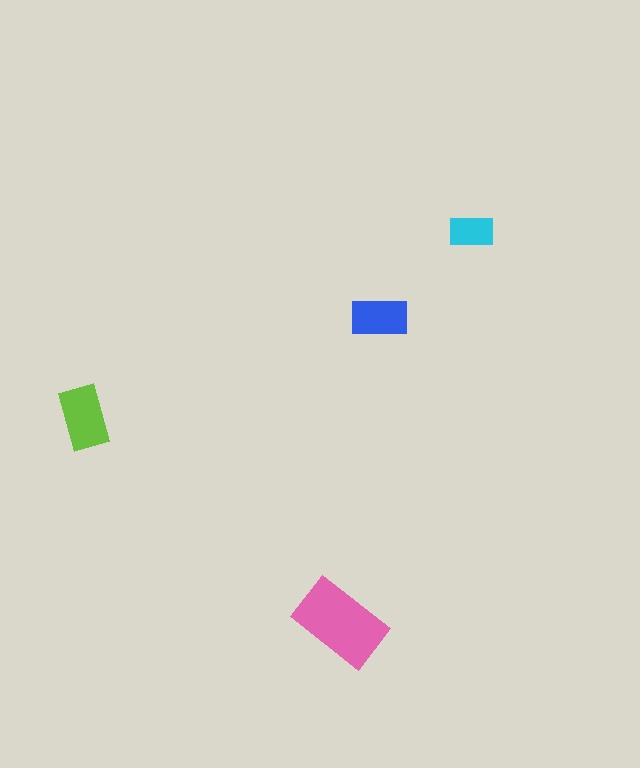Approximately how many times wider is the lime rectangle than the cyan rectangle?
About 1.5 times wider.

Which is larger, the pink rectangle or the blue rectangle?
The pink one.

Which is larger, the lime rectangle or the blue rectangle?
The lime one.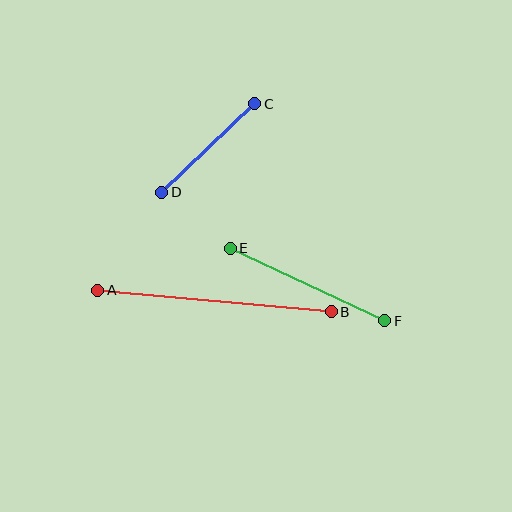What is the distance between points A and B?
The distance is approximately 234 pixels.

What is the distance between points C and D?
The distance is approximately 129 pixels.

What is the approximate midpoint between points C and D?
The midpoint is at approximately (208, 148) pixels.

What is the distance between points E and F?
The distance is approximately 171 pixels.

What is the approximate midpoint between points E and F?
The midpoint is at approximately (308, 285) pixels.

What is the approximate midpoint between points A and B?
The midpoint is at approximately (214, 301) pixels.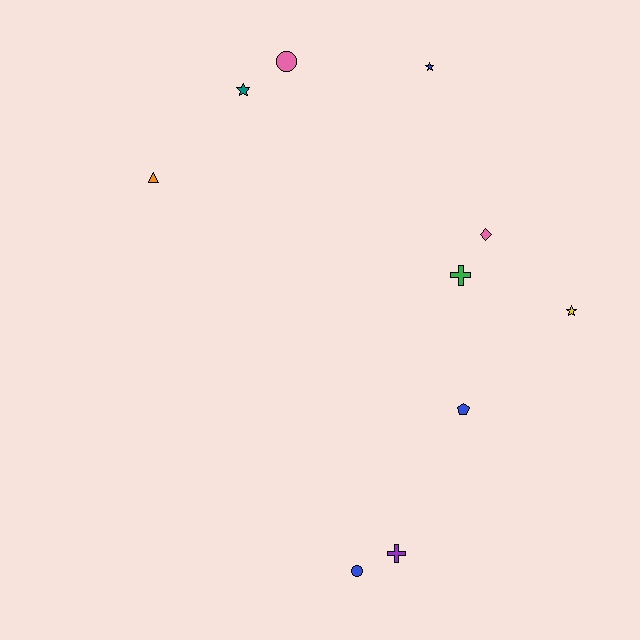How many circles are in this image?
There are 2 circles.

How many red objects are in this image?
There are no red objects.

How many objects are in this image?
There are 10 objects.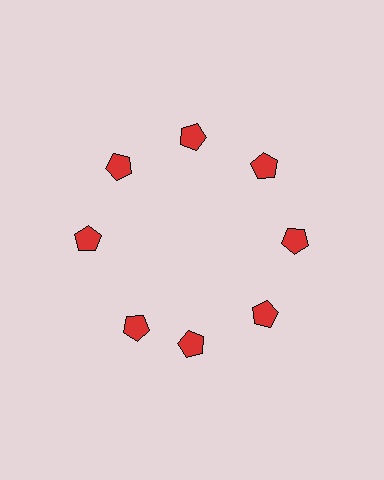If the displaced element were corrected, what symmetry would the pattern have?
It would have 8-fold rotational symmetry — the pattern would map onto itself every 45 degrees.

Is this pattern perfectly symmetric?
No. The 8 red pentagons are arranged in a ring, but one element near the 8 o'clock position is rotated out of alignment along the ring, breaking the 8-fold rotational symmetry.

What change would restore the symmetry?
The symmetry would be restored by rotating it back into even spacing with its neighbors so that all 8 pentagons sit at equal angles and equal distance from the center.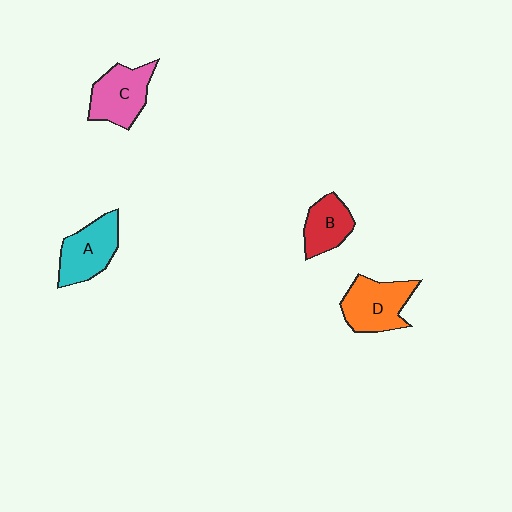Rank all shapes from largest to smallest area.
From largest to smallest: D (orange), C (pink), A (cyan), B (red).